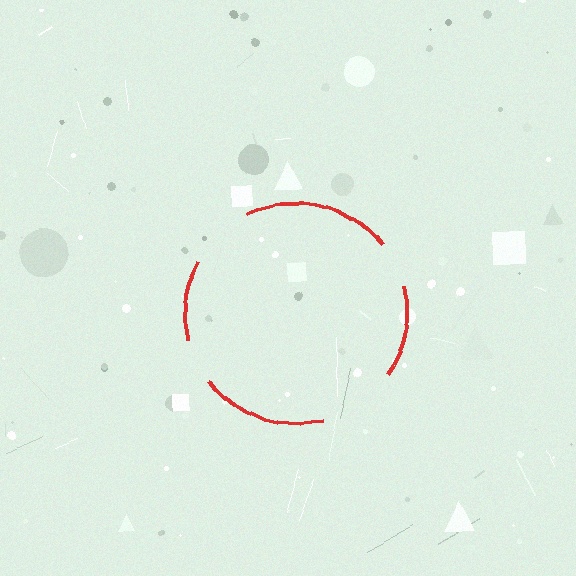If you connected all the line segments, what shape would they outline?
They would outline a circle.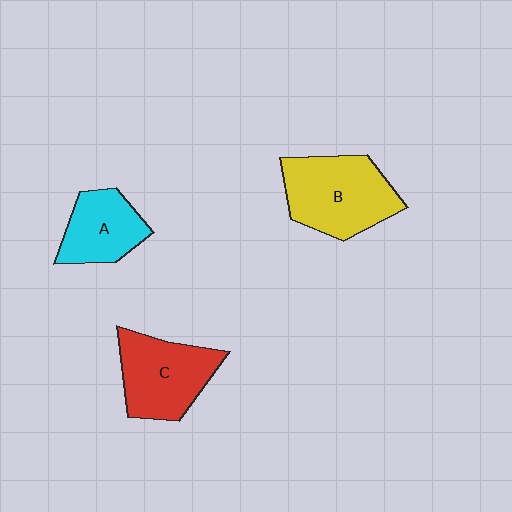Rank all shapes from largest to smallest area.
From largest to smallest: B (yellow), C (red), A (cyan).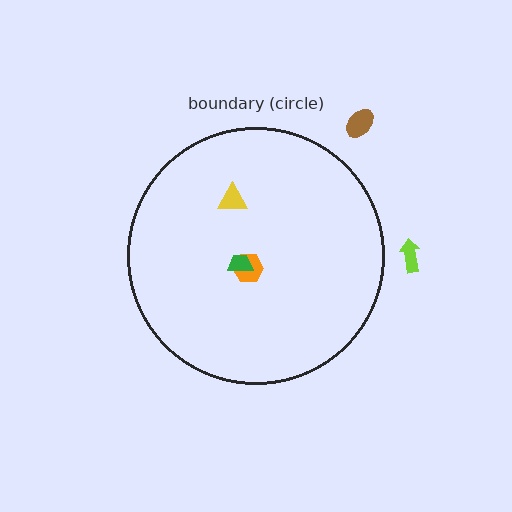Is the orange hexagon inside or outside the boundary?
Inside.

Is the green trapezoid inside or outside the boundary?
Inside.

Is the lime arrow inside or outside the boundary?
Outside.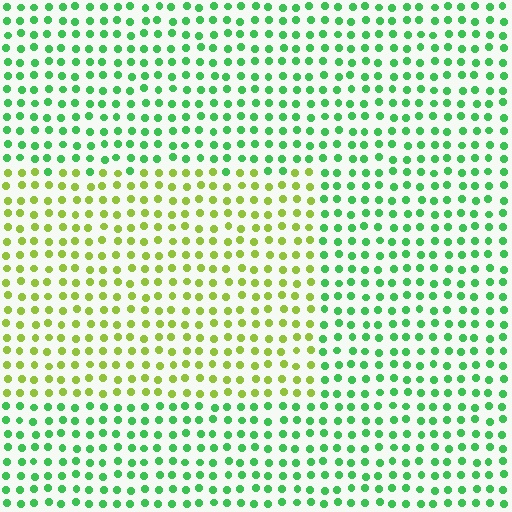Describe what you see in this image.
The image is filled with small green elements in a uniform arrangement. A rectangle-shaped region is visible where the elements are tinted to a slightly different hue, forming a subtle color boundary.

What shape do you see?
I see a rectangle.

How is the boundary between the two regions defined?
The boundary is defined purely by a slight shift in hue (about 48 degrees). Spacing, size, and orientation are identical on both sides.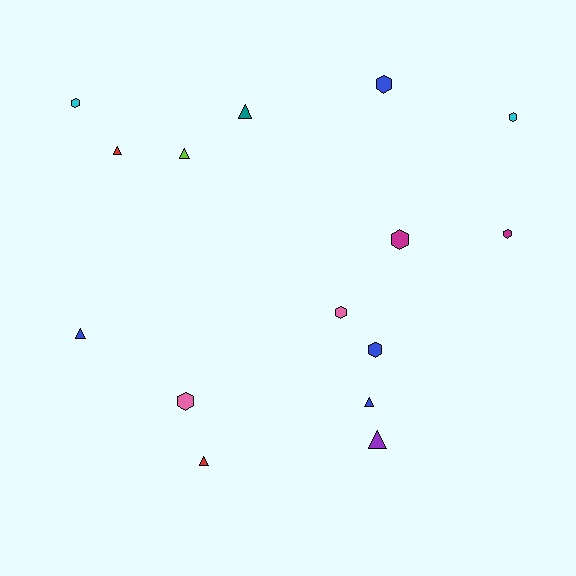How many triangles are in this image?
There are 7 triangles.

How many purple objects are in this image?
There is 1 purple object.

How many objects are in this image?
There are 15 objects.